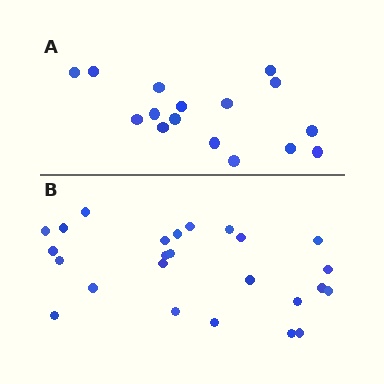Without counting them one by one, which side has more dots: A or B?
Region B (the bottom region) has more dots.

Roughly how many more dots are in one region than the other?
Region B has roughly 8 or so more dots than region A.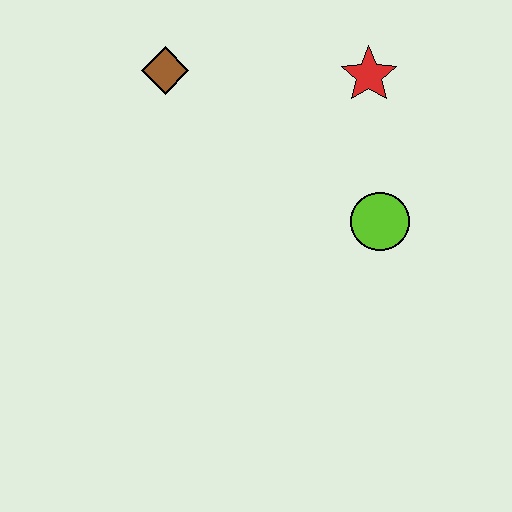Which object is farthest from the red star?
The brown diamond is farthest from the red star.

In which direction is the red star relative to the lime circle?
The red star is above the lime circle.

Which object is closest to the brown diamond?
The red star is closest to the brown diamond.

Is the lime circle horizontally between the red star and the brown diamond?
No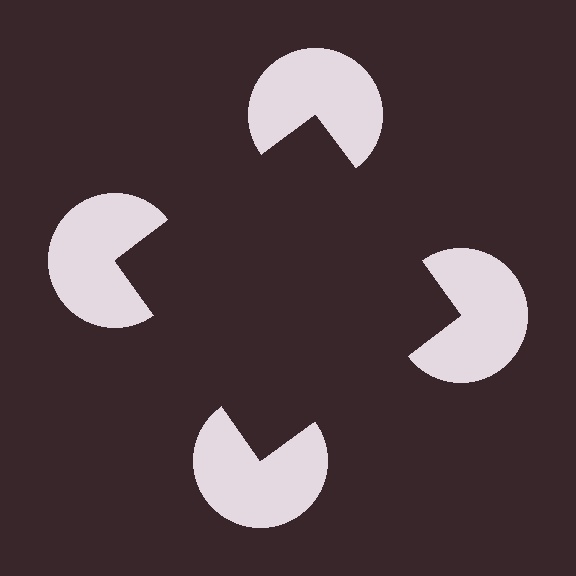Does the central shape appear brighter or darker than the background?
It typically appears slightly darker than the background, even though no actual brightness change is drawn.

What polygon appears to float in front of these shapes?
An illusory square — its edges are inferred from the aligned wedge cuts in the pac-man discs, not physically drawn.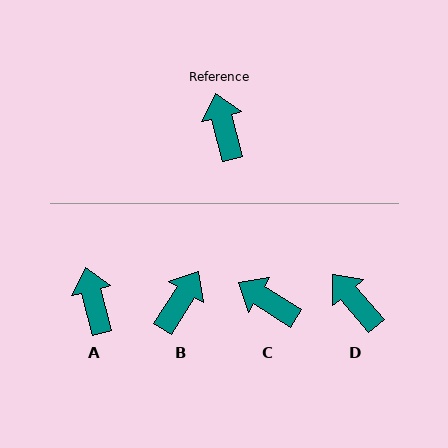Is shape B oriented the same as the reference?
No, it is off by about 46 degrees.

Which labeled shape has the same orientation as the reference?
A.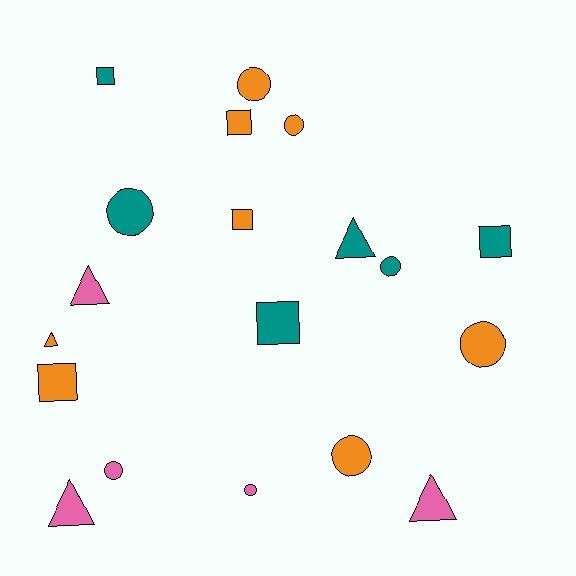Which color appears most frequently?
Orange, with 8 objects.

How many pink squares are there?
There are no pink squares.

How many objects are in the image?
There are 19 objects.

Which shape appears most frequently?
Circle, with 8 objects.